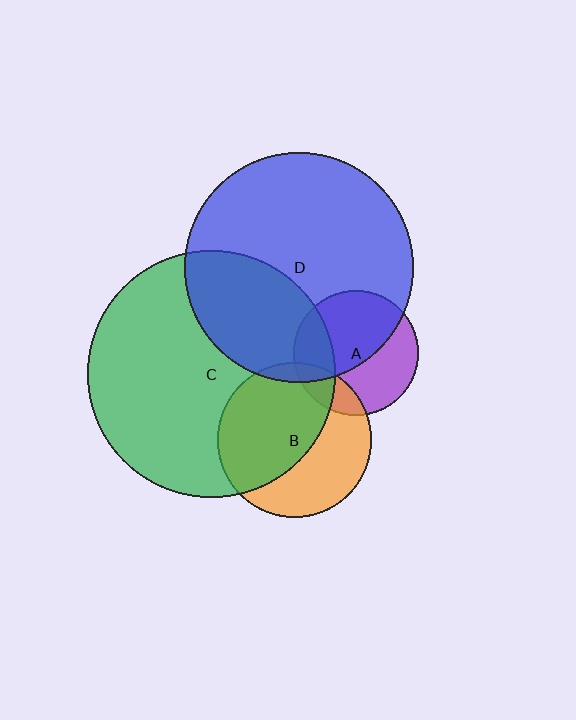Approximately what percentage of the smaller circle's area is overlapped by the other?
Approximately 15%.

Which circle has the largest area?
Circle C (green).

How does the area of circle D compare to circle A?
Approximately 3.3 times.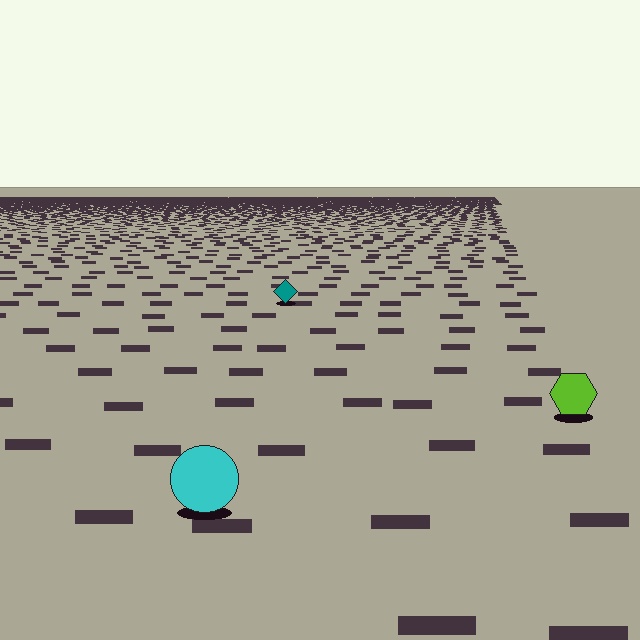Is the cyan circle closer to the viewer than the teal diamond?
Yes. The cyan circle is closer — you can tell from the texture gradient: the ground texture is coarser near it.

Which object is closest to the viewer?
The cyan circle is closest. The texture marks near it are larger and more spread out.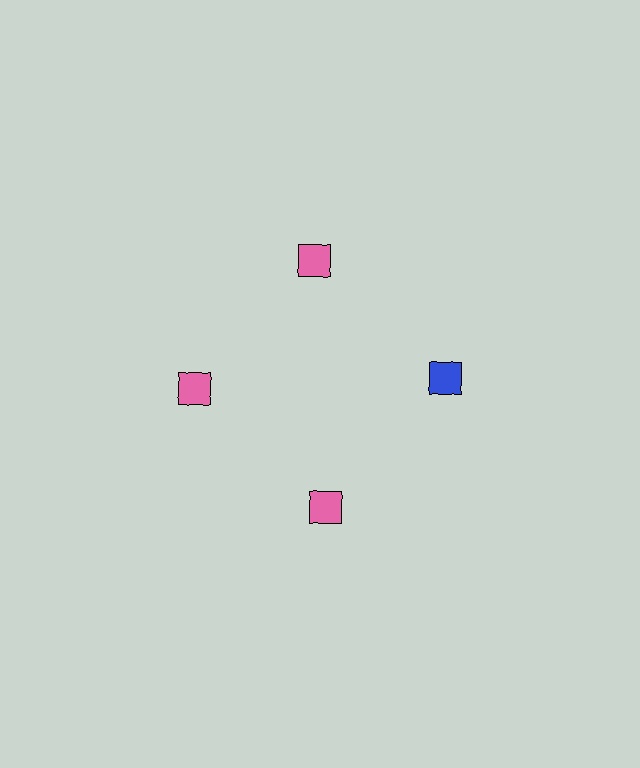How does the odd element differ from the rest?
It has a different color: blue instead of pink.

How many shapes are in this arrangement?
There are 4 shapes arranged in a ring pattern.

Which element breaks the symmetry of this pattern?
The blue diamond at roughly the 3 o'clock position breaks the symmetry. All other shapes are pink diamonds.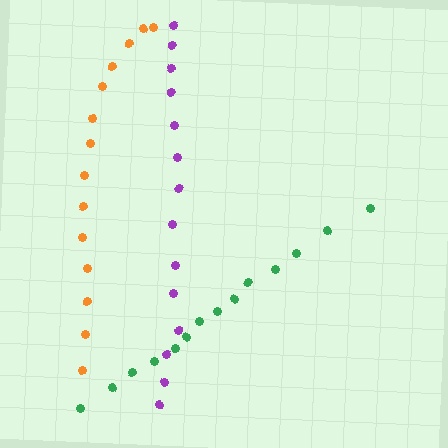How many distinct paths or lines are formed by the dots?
There are 3 distinct paths.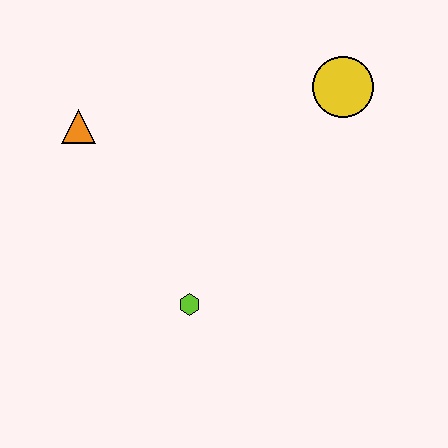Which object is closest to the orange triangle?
The lime hexagon is closest to the orange triangle.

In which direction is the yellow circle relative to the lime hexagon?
The yellow circle is above the lime hexagon.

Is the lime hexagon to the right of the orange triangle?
Yes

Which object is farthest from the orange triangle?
The yellow circle is farthest from the orange triangle.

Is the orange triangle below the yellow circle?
Yes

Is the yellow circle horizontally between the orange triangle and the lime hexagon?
No